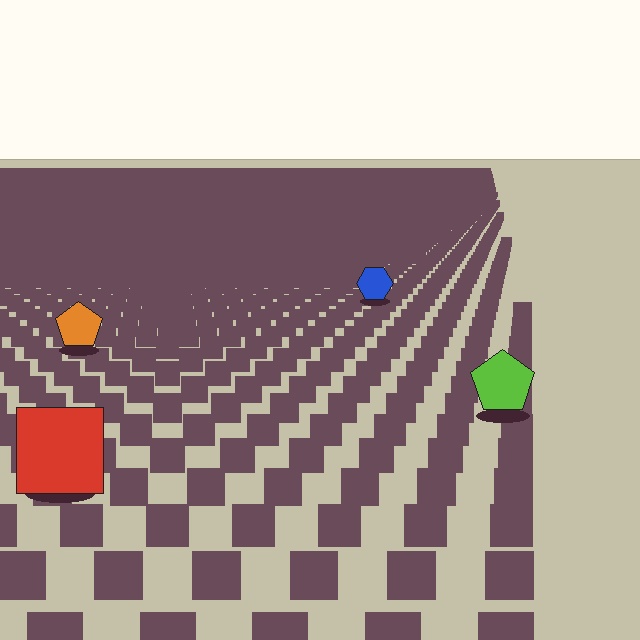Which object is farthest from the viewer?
The blue hexagon is farthest from the viewer. It appears smaller and the ground texture around it is denser.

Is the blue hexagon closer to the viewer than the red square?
No. The red square is closer — you can tell from the texture gradient: the ground texture is coarser near it.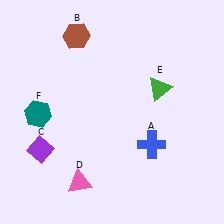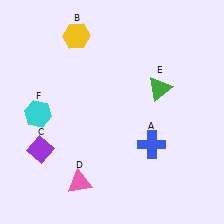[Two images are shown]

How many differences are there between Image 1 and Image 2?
There are 2 differences between the two images.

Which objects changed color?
B changed from brown to yellow. F changed from teal to cyan.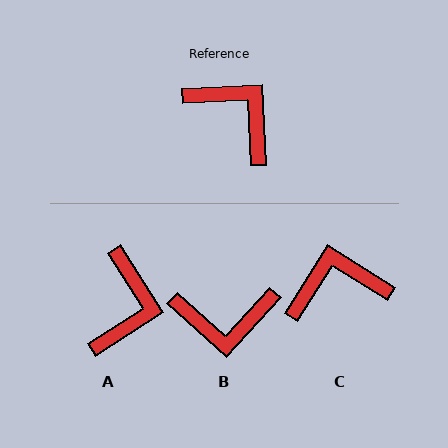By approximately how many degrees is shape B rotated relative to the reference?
Approximately 135 degrees clockwise.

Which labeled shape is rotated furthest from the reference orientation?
B, about 135 degrees away.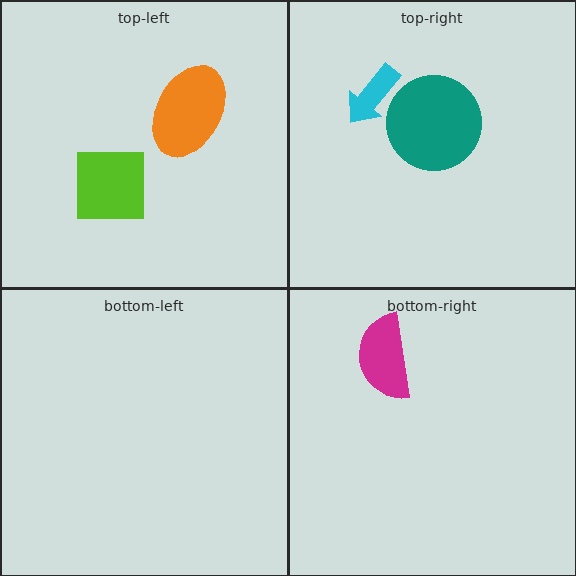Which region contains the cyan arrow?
The top-right region.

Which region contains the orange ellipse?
The top-left region.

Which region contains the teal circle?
The top-right region.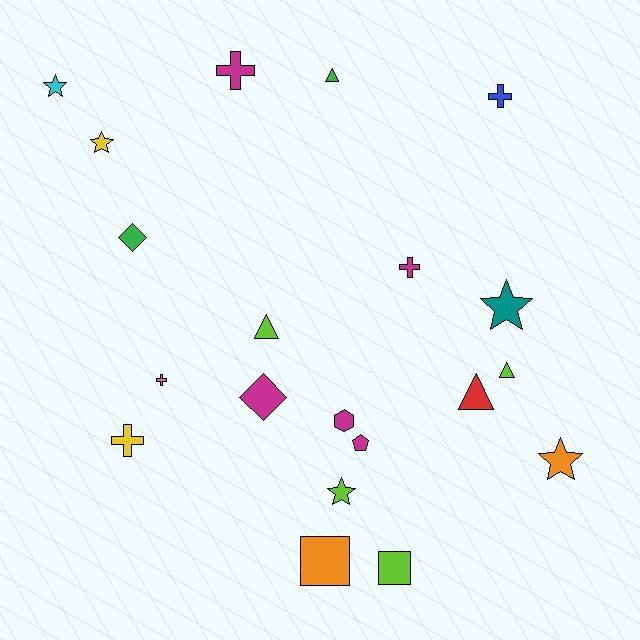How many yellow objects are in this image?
There are 2 yellow objects.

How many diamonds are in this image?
There are 2 diamonds.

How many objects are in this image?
There are 20 objects.